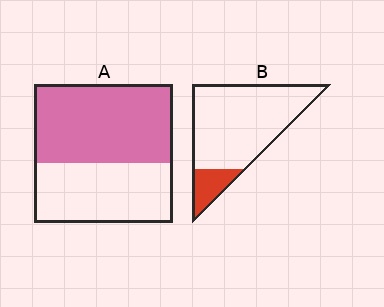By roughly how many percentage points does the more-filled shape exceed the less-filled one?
By roughly 40 percentage points (A over B).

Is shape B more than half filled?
No.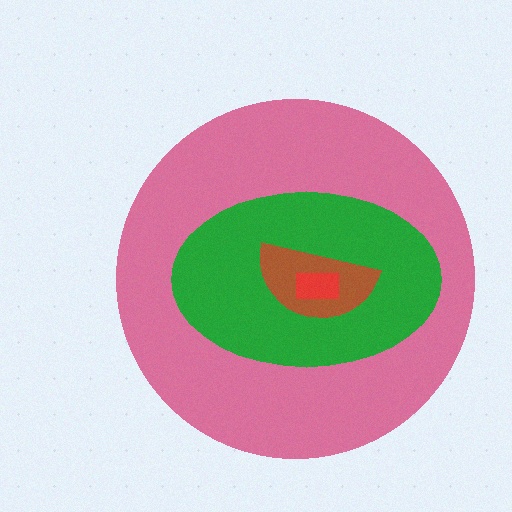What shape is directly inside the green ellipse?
The brown semicircle.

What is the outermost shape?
The pink circle.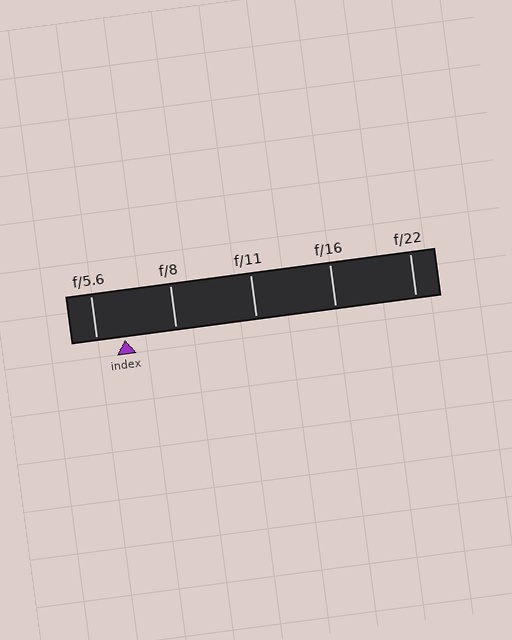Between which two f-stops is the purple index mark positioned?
The index mark is between f/5.6 and f/8.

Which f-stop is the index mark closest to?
The index mark is closest to f/5.6.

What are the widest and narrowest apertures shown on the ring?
The widest aperture shown is f/5.6 and the narrowest is f/22.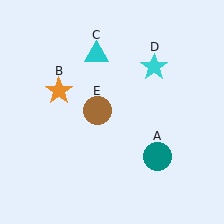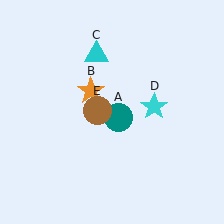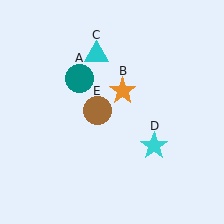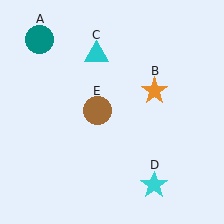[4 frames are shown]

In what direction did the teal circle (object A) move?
The teal circle (object A) moved up and to the left.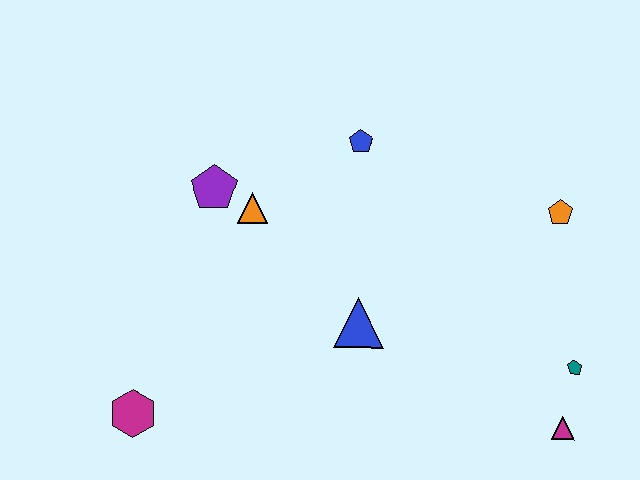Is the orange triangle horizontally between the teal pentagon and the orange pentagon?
No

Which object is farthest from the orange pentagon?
The magenta hexagon is farthest from the orange pentagon.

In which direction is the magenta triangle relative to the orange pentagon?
The magenta triangle is below the orange pentagon.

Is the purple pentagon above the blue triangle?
Yes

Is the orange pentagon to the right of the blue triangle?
Yes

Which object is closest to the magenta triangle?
The teal pentagon is closest to the magenta triangle.